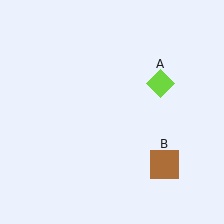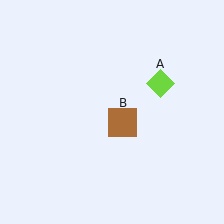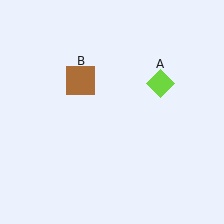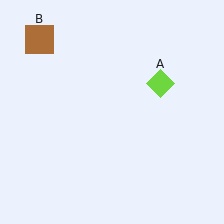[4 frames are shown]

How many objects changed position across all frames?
1 object changed position: brown square (object B).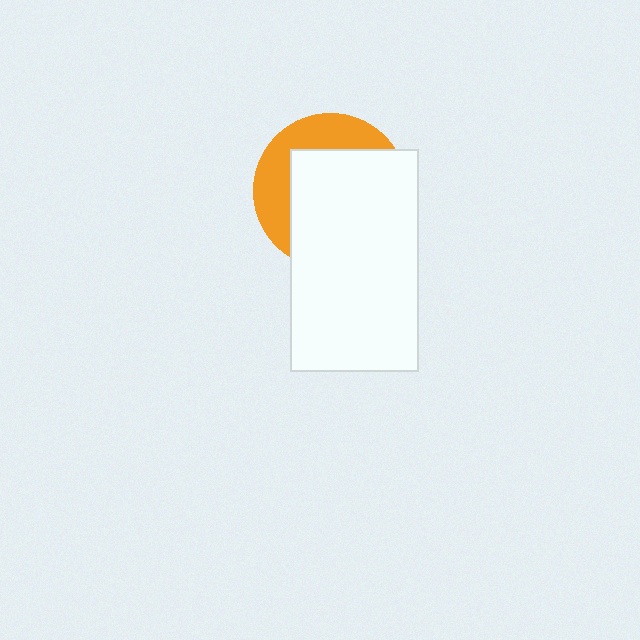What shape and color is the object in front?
The object in front is a white rectangle.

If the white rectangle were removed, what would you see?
You would see the complete orange circle.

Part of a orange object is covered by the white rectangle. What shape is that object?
It is a circle.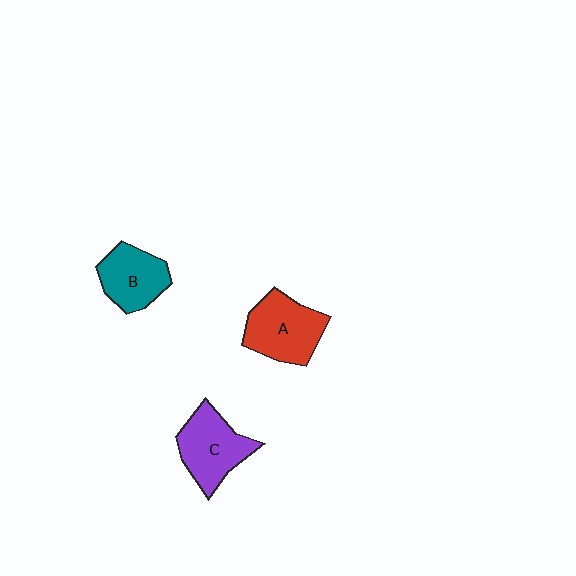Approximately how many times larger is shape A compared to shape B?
Approximately 1.2 times.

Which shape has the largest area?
Shape A (red).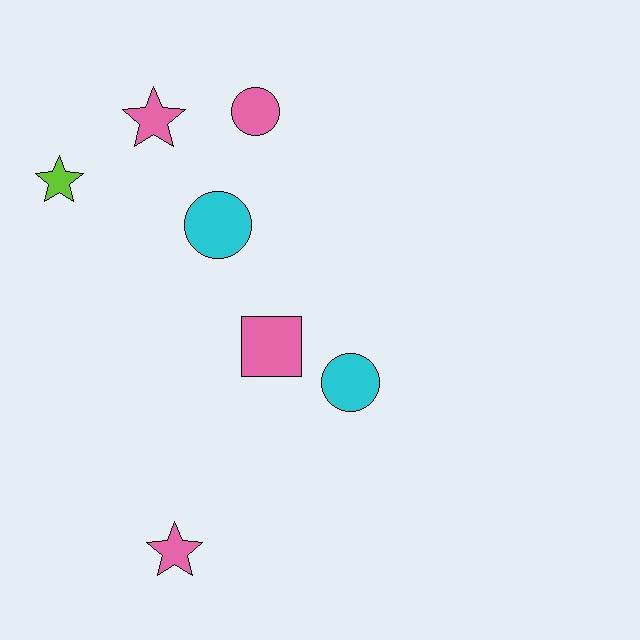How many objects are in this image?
There are 7 objects.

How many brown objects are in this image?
There are no brown objects.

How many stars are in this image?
There are 3 stars.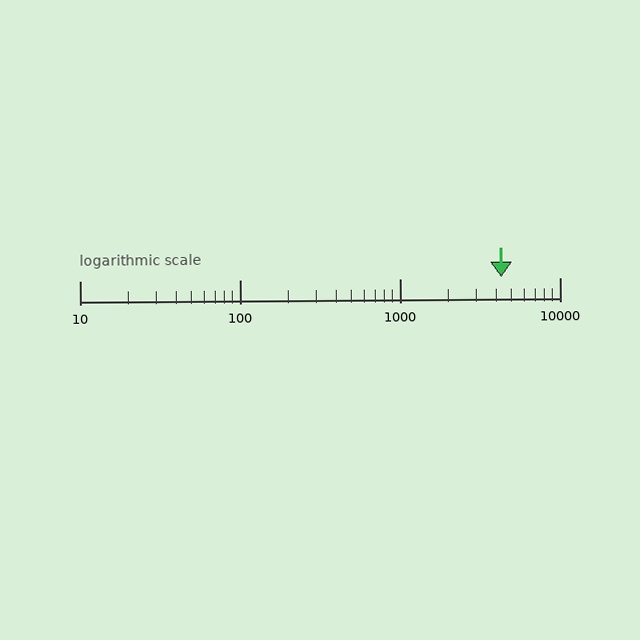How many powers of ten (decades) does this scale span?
The scale spans 3 decades, from 10 to 10000.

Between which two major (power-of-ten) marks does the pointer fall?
The pointer is between 1000 and 10000.